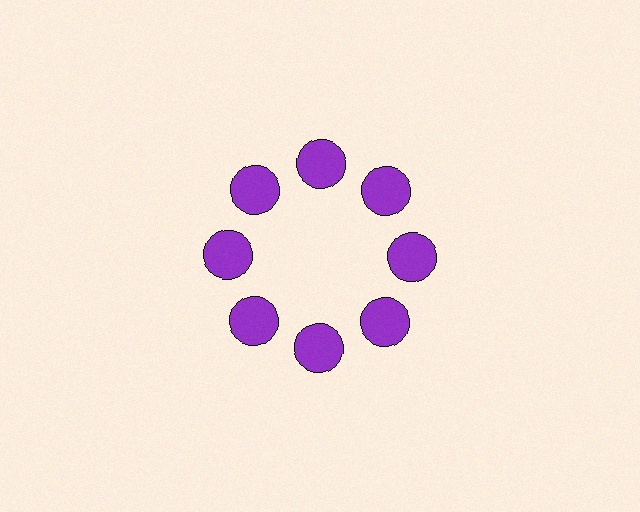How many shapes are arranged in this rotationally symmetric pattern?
There are 8 shapes, arranged in 8 groups of 1.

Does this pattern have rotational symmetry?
Yes, this pattern has 8-fold rotational symmetry. It looks the same after rotating 45 degrees around the center.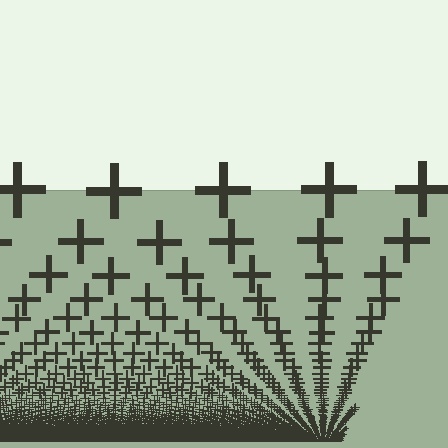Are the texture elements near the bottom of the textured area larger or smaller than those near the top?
Smaller. The gradient is inverted — elements near the bottom are smaller and denser.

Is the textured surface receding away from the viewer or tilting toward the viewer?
The surface appears to tilt toward the viewer. Texture elements get larger and sparser toward the top.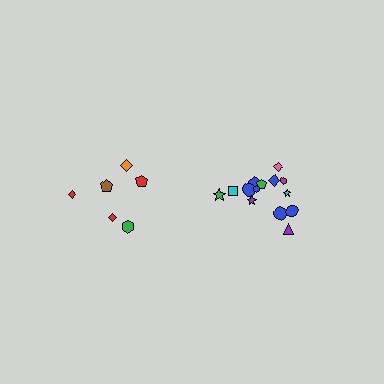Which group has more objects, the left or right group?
The right group.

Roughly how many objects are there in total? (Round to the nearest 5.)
Roughly 20 objects in total.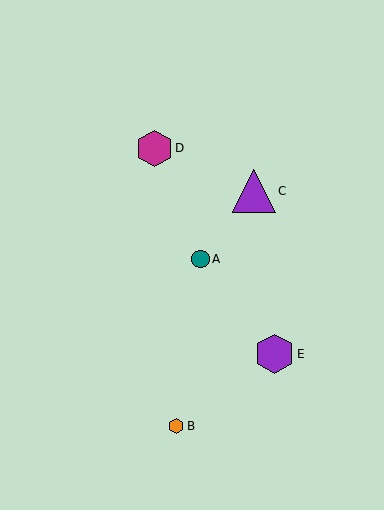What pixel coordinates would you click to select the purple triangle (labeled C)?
Click at (254, 191) to select the purple triangle C.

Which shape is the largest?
The purple triangle (labeled C) is the largest.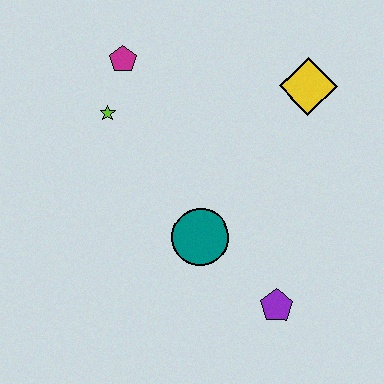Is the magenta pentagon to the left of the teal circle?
Yes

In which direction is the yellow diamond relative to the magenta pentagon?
The yellow diamond is to the right of the magenta pentagon.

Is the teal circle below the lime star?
Yes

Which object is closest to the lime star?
The magenta pentagon is closest to the lime star.